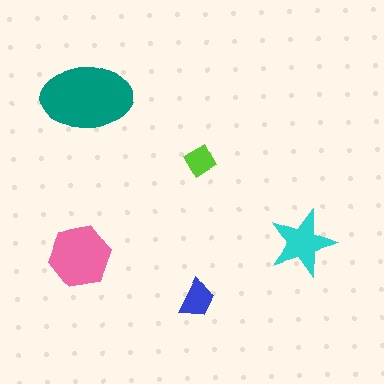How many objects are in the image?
There are 5 objects in the image.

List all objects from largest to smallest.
The teal ellipse, the pink hexagon, the cyan star, the blue trapezoid, the lime diamond.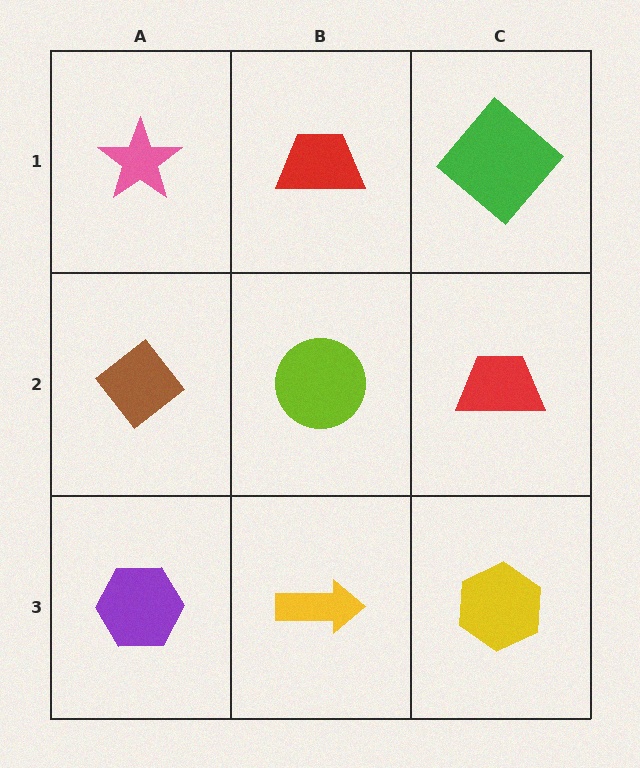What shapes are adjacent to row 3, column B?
A lime circle (row 2, column B), a purple hexagon (row 3, column A), a yellow hexagon (row 3, column C).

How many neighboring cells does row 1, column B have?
3.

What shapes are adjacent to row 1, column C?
A red trapezoid (row 2, column C), a red trapezoid (row 1, column B).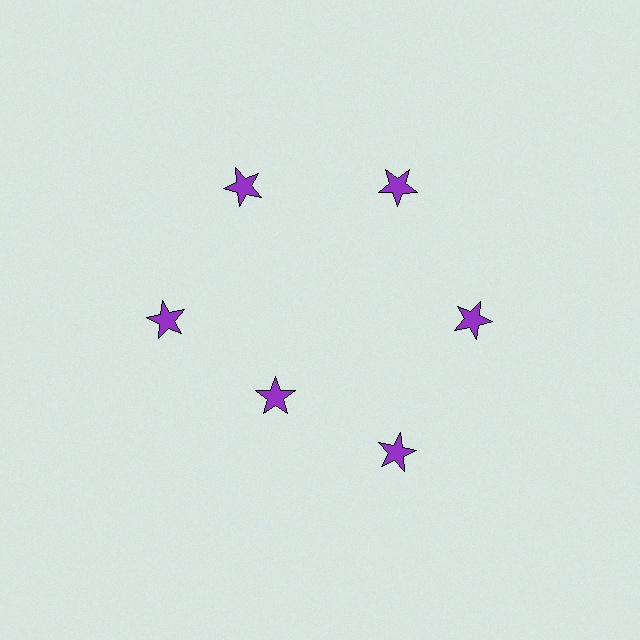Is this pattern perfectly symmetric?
No. The 6 purple stars are arranged in a ring, but one element near the 7 o'clock position is pulled inward toward the center, breaking the 6-fold rotational symmetry.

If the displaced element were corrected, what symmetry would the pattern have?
It would have 6-fold rotational symmetry — the pattern would map onto itself every 60 degrees.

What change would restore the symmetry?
The symmetry would be restored by moving it outward, back onto the ring so that all 6 stars sit at equal angles and equal distance from the center.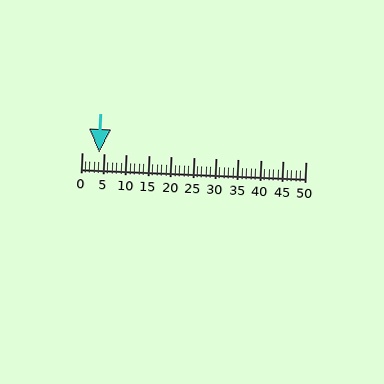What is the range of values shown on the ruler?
The ruler shows values from 0 to 50.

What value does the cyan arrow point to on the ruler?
The cyan arrow points to approximately 4.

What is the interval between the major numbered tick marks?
The major tick marks are spaced 5 units apart.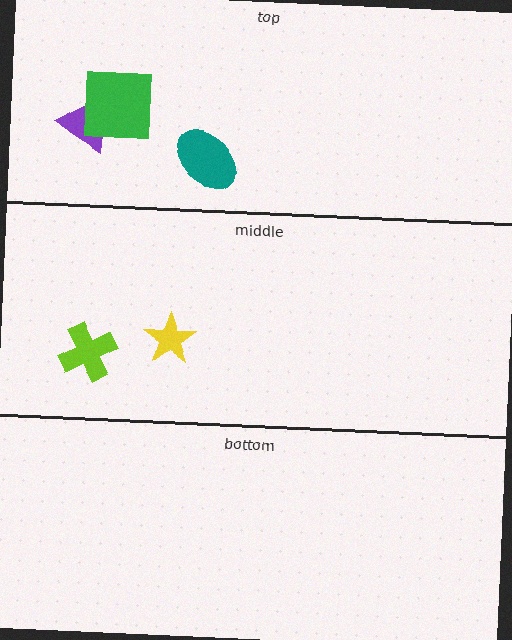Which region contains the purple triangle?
The top region.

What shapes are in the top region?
The purple triangle, the green square, the teal ellipse.